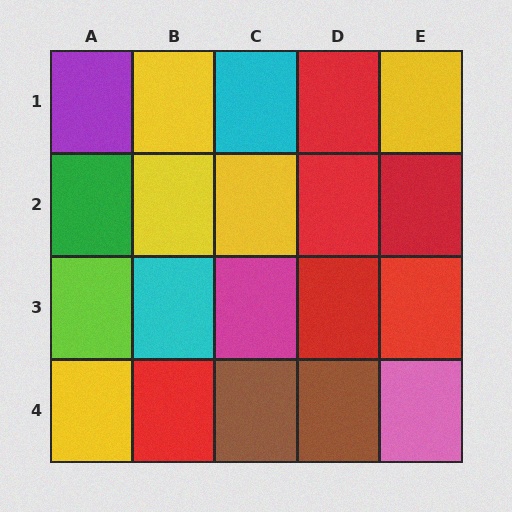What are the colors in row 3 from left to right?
Lime, cyan, magenta, red, red.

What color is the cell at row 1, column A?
Purple.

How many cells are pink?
1 cell is pink.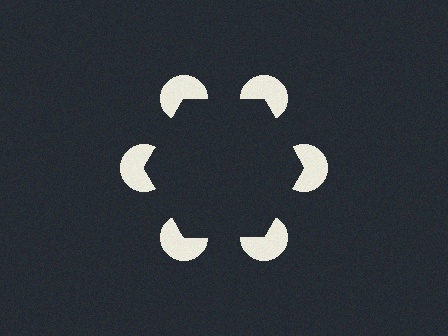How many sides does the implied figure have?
6 sides.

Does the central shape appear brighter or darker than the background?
It typically appears slightly darker than the background, even though no actual brightness change is drawn.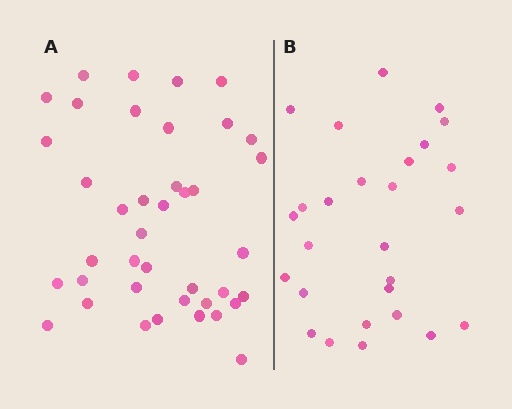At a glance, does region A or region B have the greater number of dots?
Region A (the left region) has more dots.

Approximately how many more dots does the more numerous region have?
Region A has approximately 15 more dots than region B.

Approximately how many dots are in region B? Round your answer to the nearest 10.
About 30 dots. (The exact count is 27, which rounds to 30.)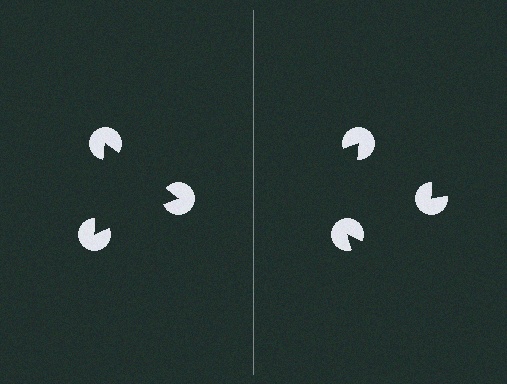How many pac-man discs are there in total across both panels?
6 — 3 on each side.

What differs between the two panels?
The pac-man discs are positioned identically on both sides; only the wedge orientations differ. On the left they align to a triangle; on the right they are misaligned.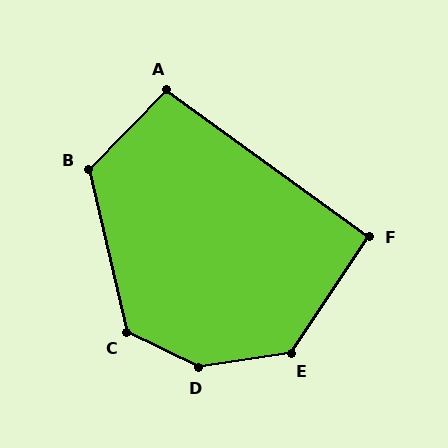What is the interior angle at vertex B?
Approximately 123 degrees (obtuse).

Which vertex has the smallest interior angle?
F, at approximately 92 degrees.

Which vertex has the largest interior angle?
D, at approximately 145 degrees.